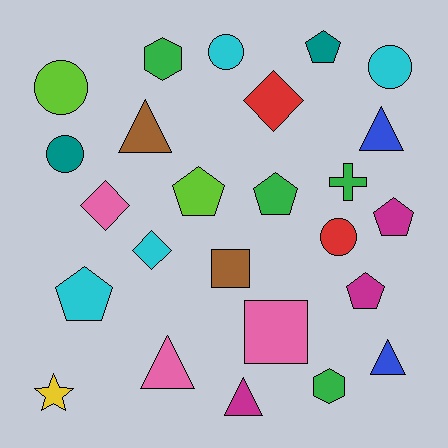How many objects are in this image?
There are 25 objects.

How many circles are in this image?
There are 5 circles.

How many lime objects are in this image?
There are 2 lime objects.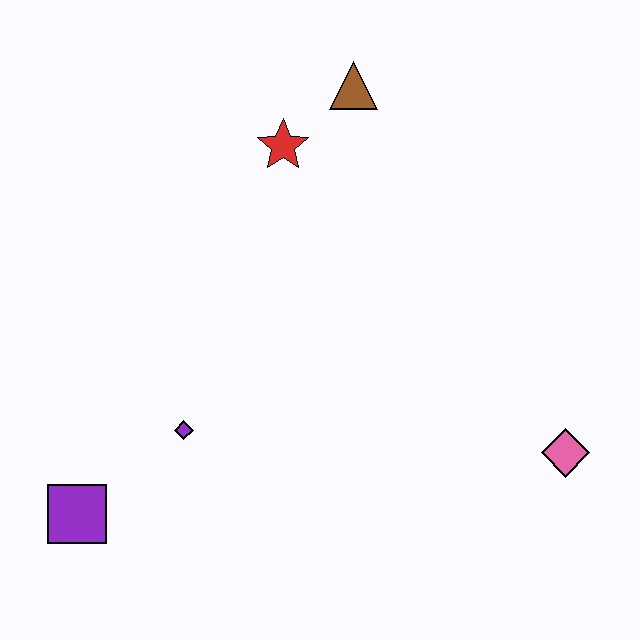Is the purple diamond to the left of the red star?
Yes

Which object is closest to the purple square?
The purple diamond is closest to the purple square.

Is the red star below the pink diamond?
No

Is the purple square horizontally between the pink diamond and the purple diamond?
No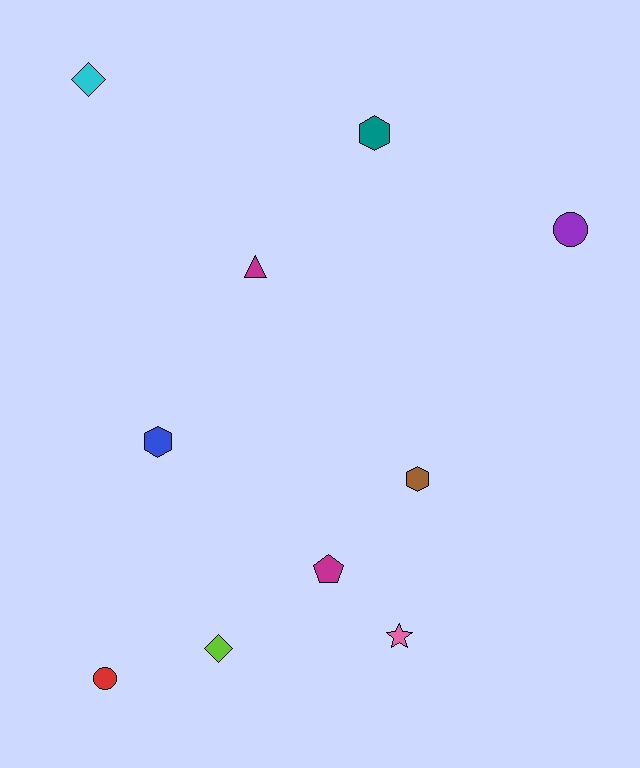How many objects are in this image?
There are 10 objects.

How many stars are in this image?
There is 1 star.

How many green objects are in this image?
There are no green objects.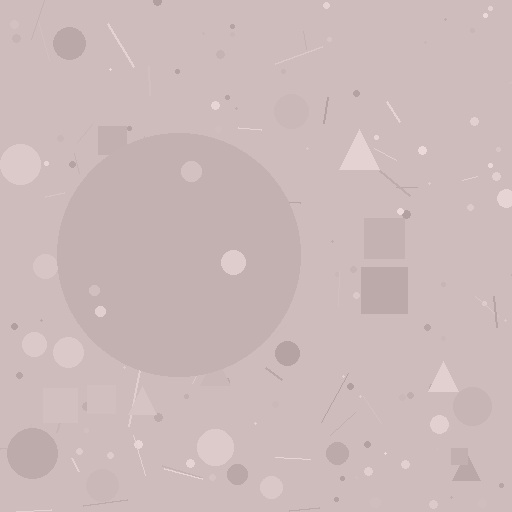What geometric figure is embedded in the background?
A circle is embedded in the background.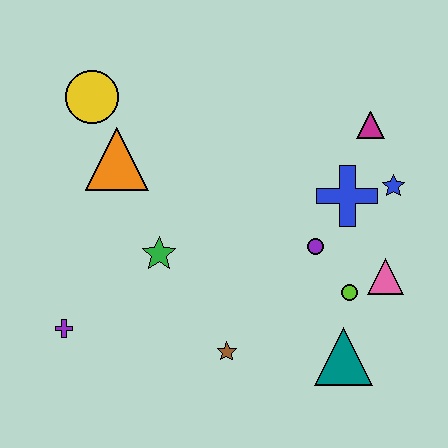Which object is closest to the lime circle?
The pink triangle is closest to the lime circle.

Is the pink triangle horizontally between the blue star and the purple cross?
Yes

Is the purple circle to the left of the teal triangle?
Yes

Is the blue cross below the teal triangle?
No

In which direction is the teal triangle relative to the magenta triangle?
The teal triangle is below the magenta triangle.